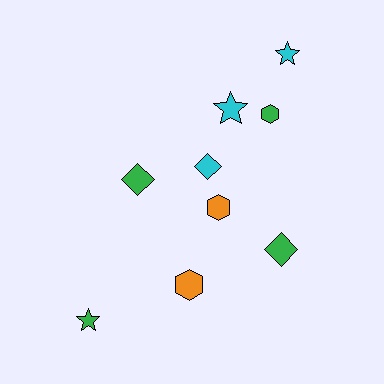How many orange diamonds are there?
There are no orange diamonds.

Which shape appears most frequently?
Star, with 3 objects.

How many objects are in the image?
There are 9 objects.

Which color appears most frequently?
Green, with 4 objects.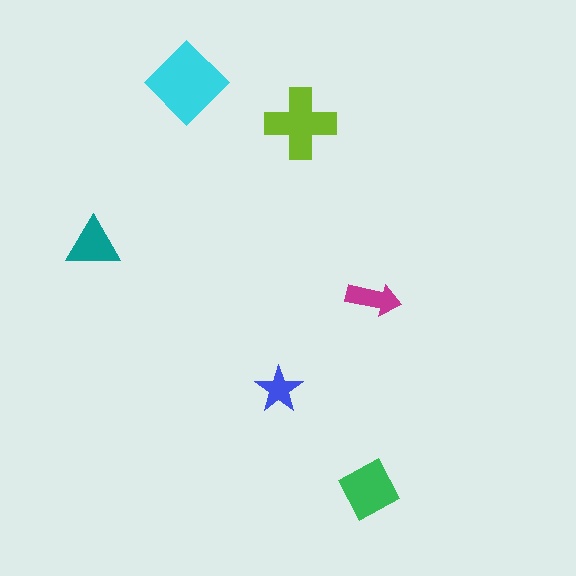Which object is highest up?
The cyan diamond is topmost.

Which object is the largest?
The cyan diamond.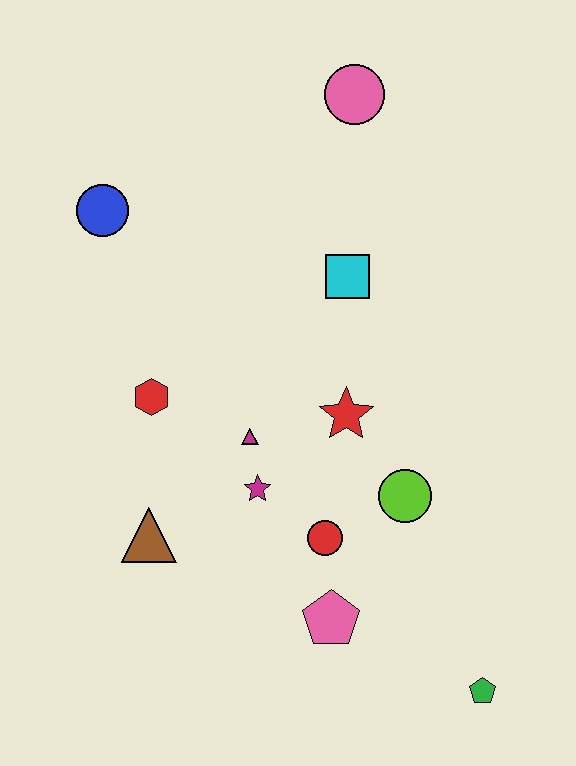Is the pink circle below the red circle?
No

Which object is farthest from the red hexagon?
The green pentagon is farthest from the red hexagon.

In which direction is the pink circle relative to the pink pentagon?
The pink circle is above the pink pentagon.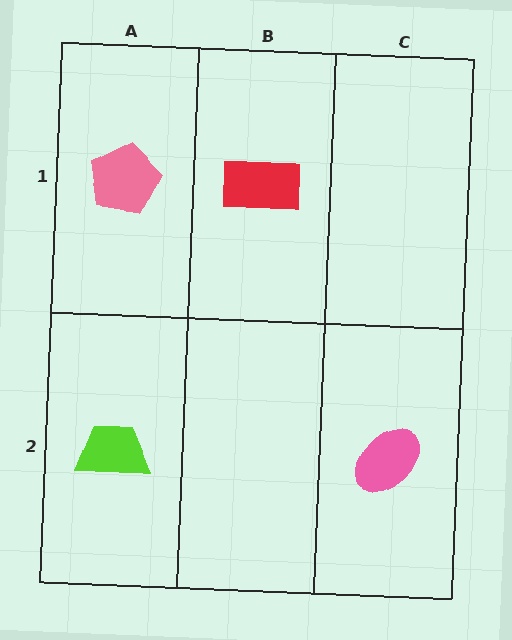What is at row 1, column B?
A red rectangle.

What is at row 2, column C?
A pink ellipse.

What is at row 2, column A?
A lime trapezoid.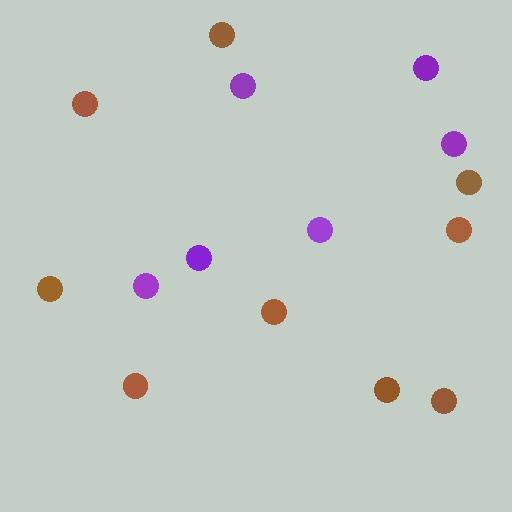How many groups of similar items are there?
There are 2 groups: one group of purple circles (6) and one group of brown circles (9).